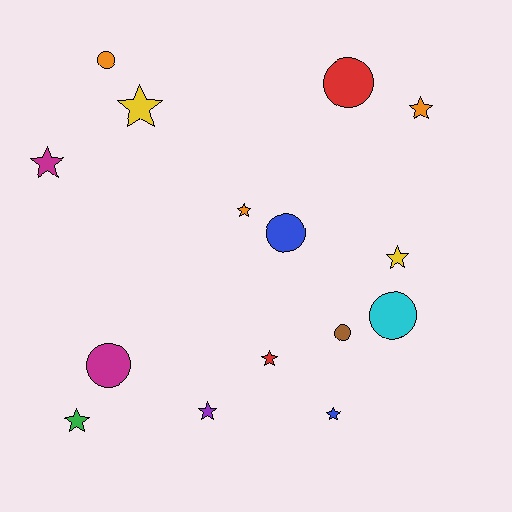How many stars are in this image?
There are 9 stars.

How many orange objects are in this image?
There are 3 orange objects.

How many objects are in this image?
There are 15 objects.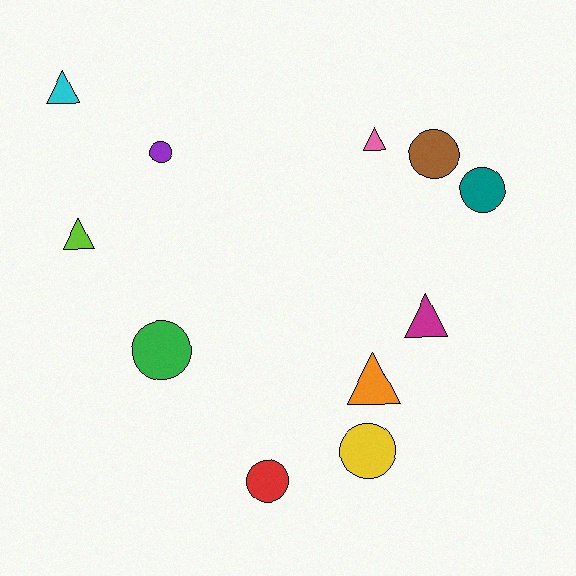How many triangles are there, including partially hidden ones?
There are 5 triangles.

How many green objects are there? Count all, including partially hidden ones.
There is 1 green object.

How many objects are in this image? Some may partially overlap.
There are 11 objects.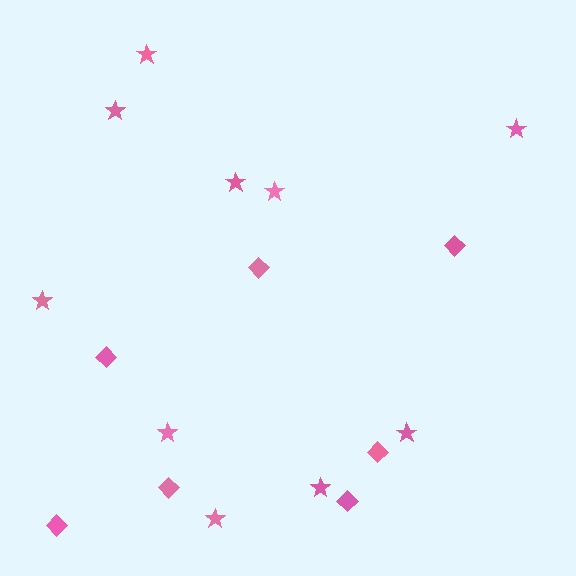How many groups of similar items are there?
There are 2 groups: one group of stars (10) and one group of diamonds (7).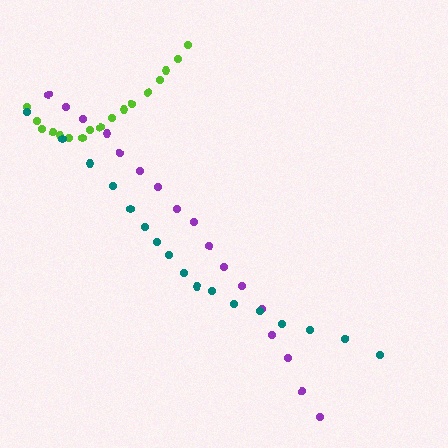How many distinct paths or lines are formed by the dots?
There are 3 distinct paths.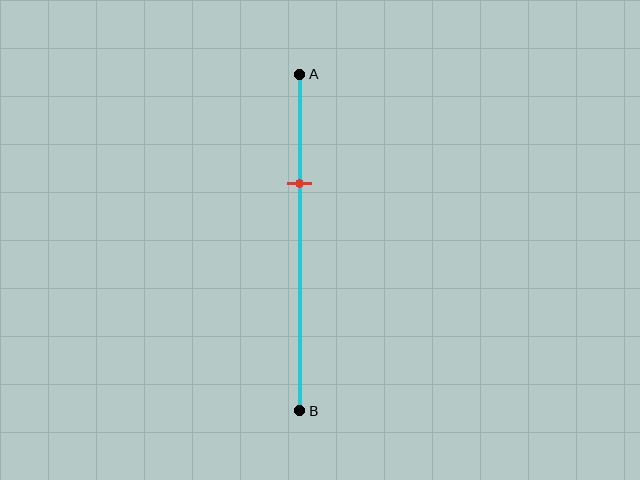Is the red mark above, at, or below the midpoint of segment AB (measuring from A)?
The red mark is above the midpoint of segment AB.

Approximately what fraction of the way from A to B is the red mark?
The red mark is approximately 35% of the way from A to B.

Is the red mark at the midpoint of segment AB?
No, the mark is at about 35% from A, not at the 50% midpoint.